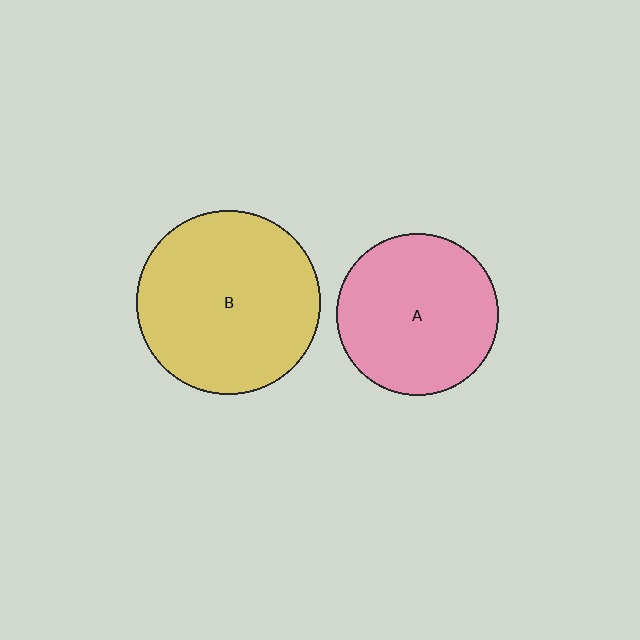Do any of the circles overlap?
No, none of the circles overlap.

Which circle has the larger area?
Circle B (yellow).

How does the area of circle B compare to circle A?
Approximately 1.3 times.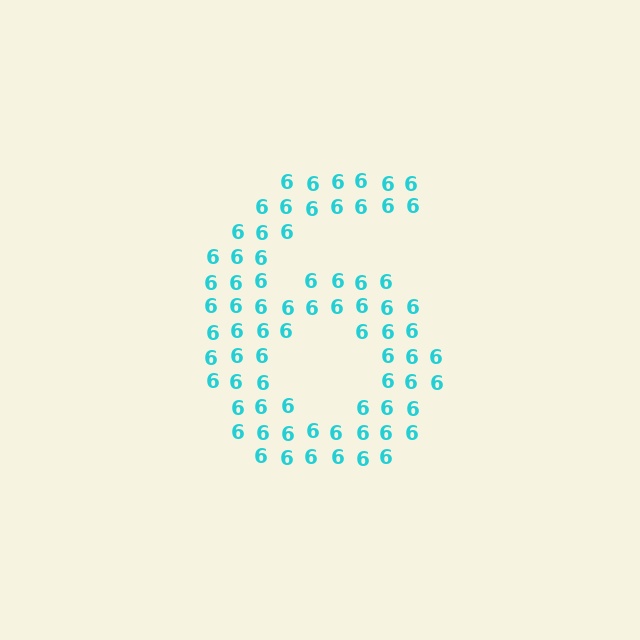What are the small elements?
The small elements are digit 6's.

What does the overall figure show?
The overall figure shows the digit 6.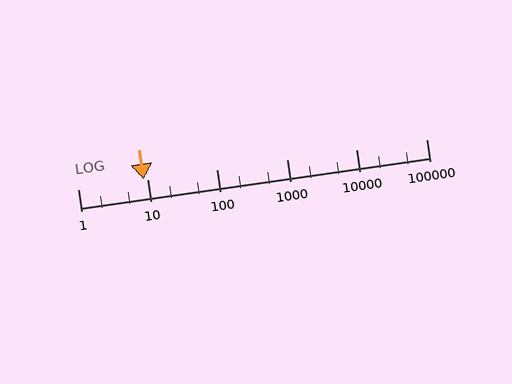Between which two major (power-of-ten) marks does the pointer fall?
The pointer is between 1 and 10.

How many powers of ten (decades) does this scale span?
The scale spans 5 decades, from 1 to 100000.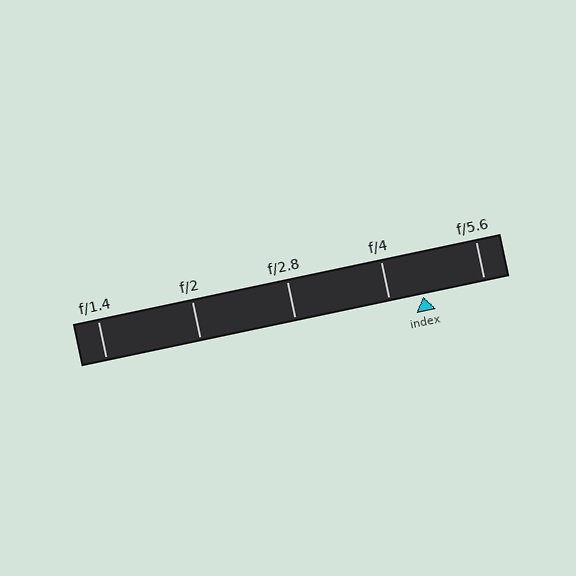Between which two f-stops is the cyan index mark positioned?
The index mark is between f/4 and f/5.6.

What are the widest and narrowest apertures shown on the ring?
The widest aperture shown is f/1.4 and the narrowest is f/5.6.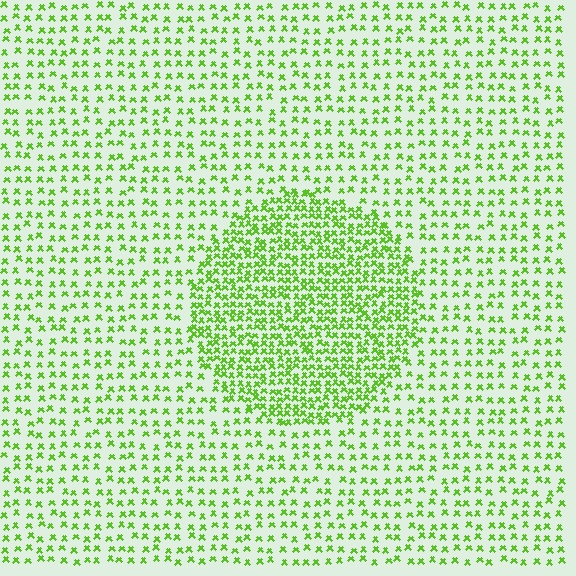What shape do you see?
I see a circle.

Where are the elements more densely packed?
The elements are more densely packed inside the circle boundary.